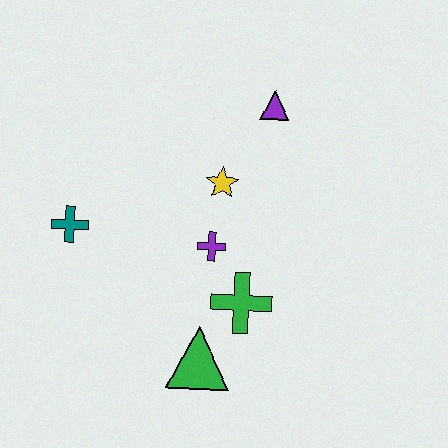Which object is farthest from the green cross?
The purple triangle is farthest from the green cross.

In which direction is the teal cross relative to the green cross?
The teal cross is to the left of the green cross.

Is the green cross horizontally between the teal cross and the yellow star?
No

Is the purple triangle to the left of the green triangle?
No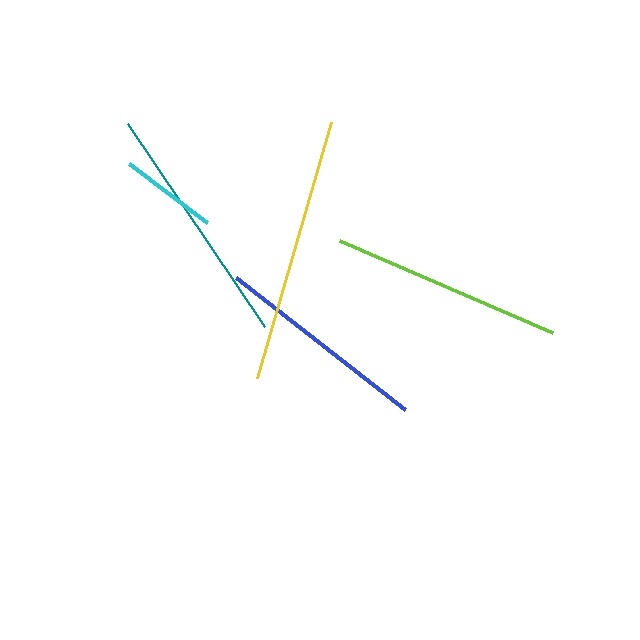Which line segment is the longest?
The yellow line is the longest at approximately 267 pixels.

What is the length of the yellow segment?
The yellow segment is approximately 267 pixels long.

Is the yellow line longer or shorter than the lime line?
The yellow line is longer than the lime line.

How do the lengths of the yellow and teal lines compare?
The yellow and teal lines are approximately the same length.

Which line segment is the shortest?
The cyan line is the shortest at approximately 97 pixels.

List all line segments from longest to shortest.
From longest to shortest: yellow, teal, lime, blue, cyan.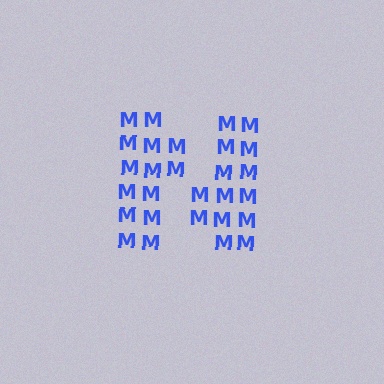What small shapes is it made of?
It is made of small letter M's.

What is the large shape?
The large shape is the letter N.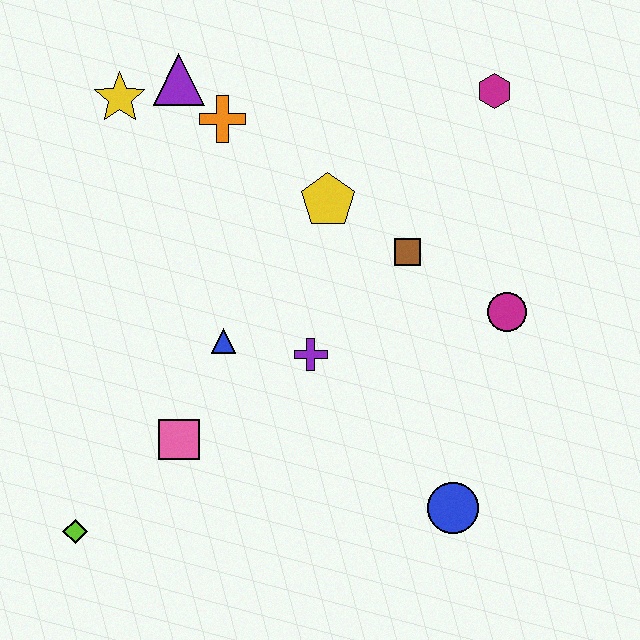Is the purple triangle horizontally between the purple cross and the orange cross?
No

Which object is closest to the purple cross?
The blue triangle is closest to the purple cross.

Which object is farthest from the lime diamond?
The magenta hexagon is farthest from the lime diamond.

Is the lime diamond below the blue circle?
Yes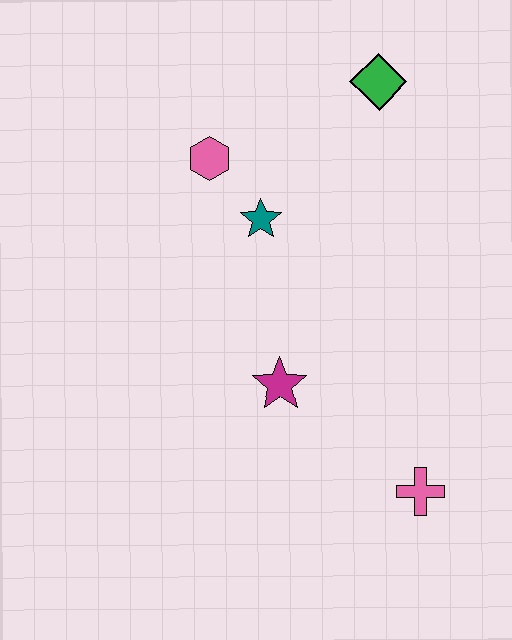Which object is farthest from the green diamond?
The pink cross is farthest from the green diamond.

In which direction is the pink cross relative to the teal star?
The pink cross is below the teal star.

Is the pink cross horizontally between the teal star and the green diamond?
No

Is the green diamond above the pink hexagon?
Yes